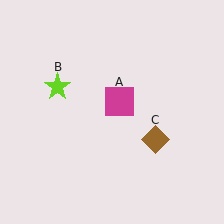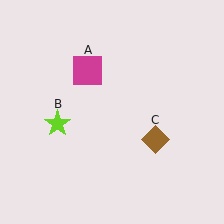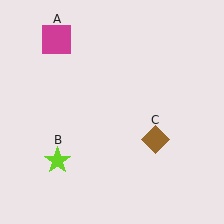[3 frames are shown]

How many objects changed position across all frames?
2 objects changed position: magenta square (object A), lime star (object B).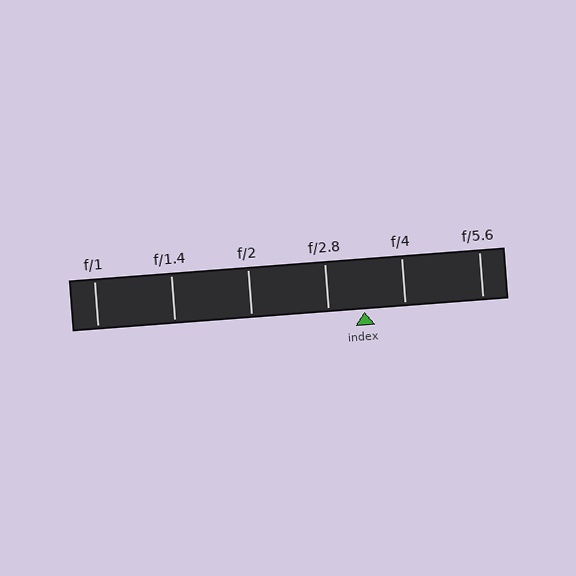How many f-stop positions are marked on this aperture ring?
There are 6 f-stop positions marked.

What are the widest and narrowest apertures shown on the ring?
The widest aperture shown is f/1 and the narrowest is f/5.6.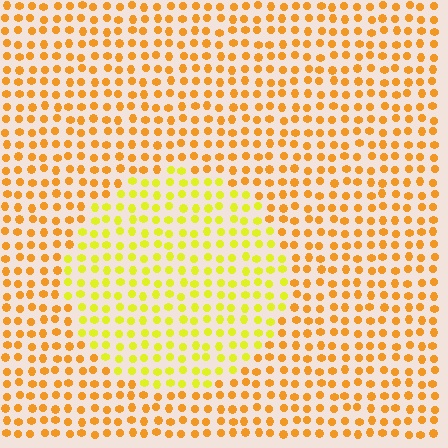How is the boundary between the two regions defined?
The boundary is defined purely by a slight shift in hue (about 32 degrees). Spacing, size, and orientation are identical on both sides.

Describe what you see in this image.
The image is filled with small orange elements in a uniform arrangement. A circle-shaped region is visible where the elements are tinted to a slightly different hue, forming a subtle color boundary.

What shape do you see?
I see a circle.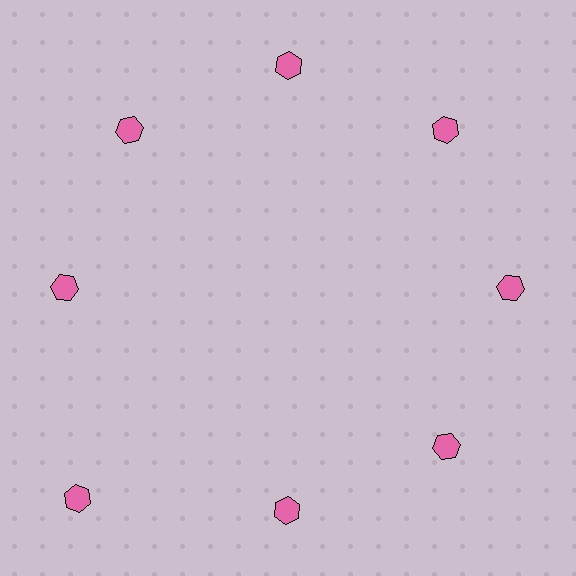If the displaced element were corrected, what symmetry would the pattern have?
It would have 8-fold rotational symmetry — the pattern would map onto itself every 45 degrees.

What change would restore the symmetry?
The symmetry would be restored by moving it inward, back onto the ring so that all 8 hexagons sit at equal angles and equal distance from the center.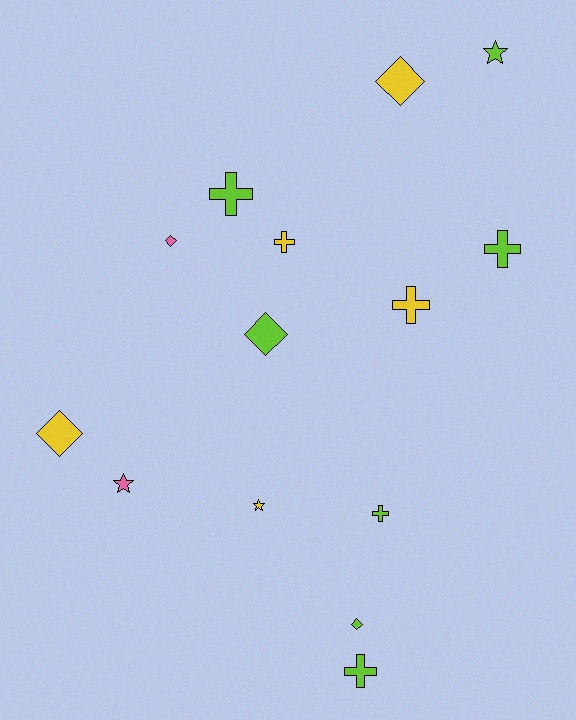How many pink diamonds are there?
There is 1 pink diamond.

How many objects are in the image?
There are 14 objects.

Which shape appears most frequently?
Cross, with 6 objects.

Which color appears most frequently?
Lime, with 7 objects.